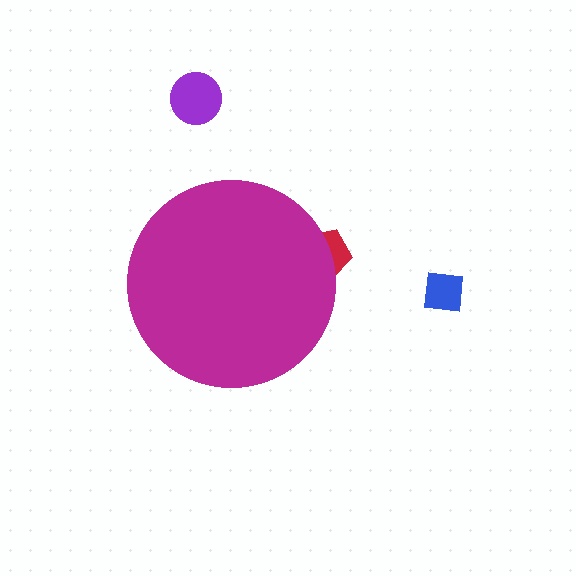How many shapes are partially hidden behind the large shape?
1 shape is partially hidden.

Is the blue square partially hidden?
No, the blue square is fully visible.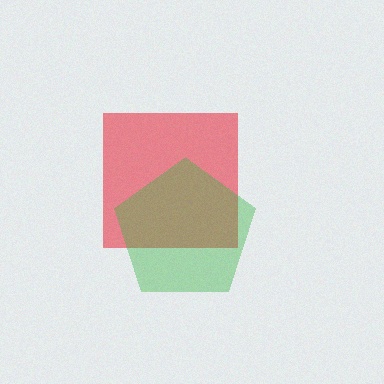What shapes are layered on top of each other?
The layered shapes are: a red square, a green pentagon.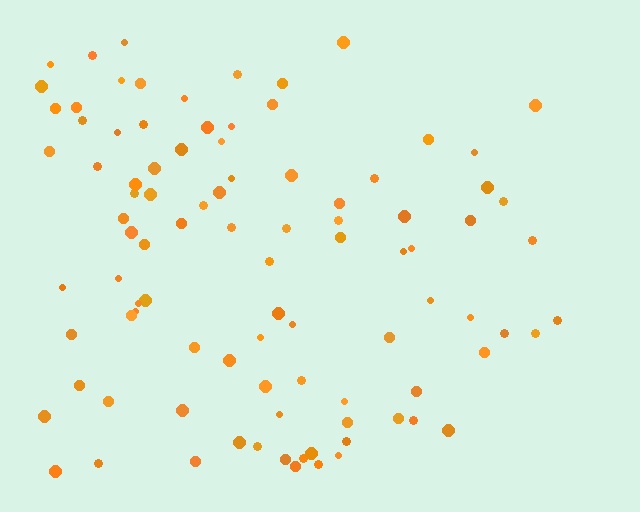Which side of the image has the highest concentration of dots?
The left.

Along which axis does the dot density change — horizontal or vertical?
Horizontal.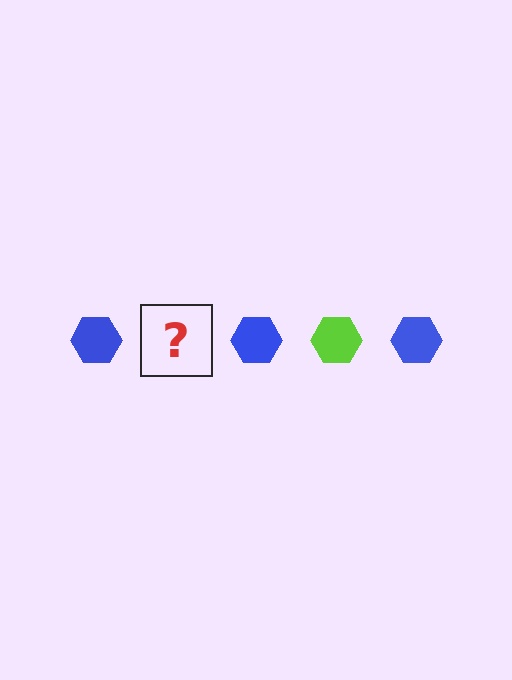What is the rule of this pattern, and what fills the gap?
The rule is that the pattern cycles through blue, lime hexagons. The gap should be filled with a lime hexagon.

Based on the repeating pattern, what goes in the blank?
The blank should be a lime hexagon.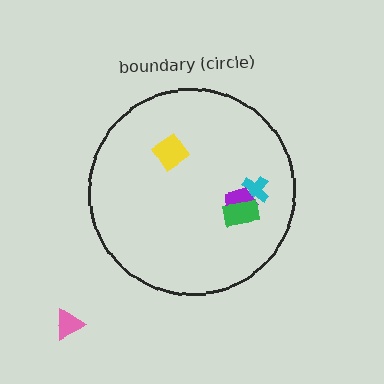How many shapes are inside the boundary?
4 inside, 1 outside.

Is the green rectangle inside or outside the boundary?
Inside.